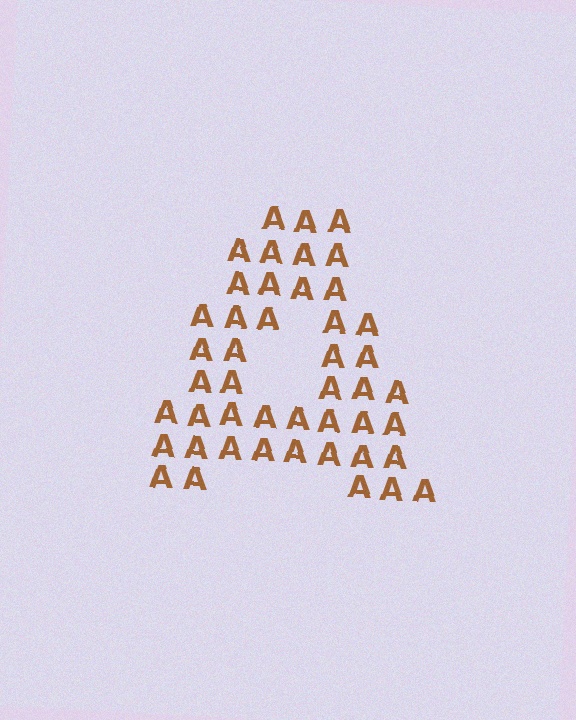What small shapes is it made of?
It is made of small letter A's.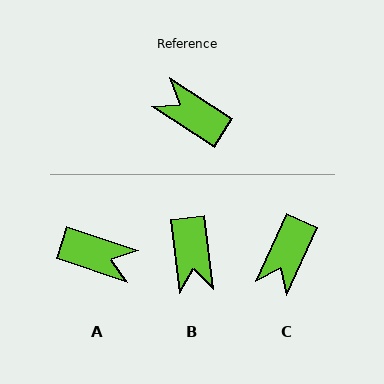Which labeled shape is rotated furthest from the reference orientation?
A, about 165 degrees away.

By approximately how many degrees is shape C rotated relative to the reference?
Approximately 99 degrees counter-clockwise.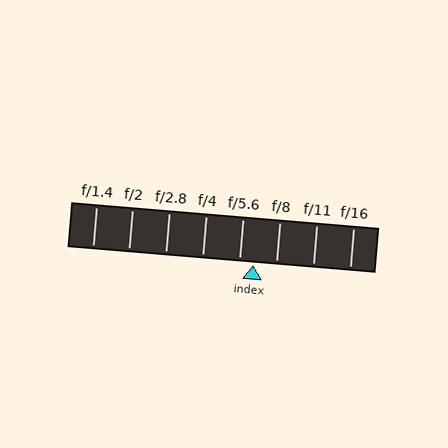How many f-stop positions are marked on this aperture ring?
There are 8 f-stop positions marked.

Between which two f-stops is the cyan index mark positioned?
The index mark is between f/5.6 and f/8.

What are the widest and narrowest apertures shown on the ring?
The widest aperture shown is f/1.4 and the narrowest is f/16.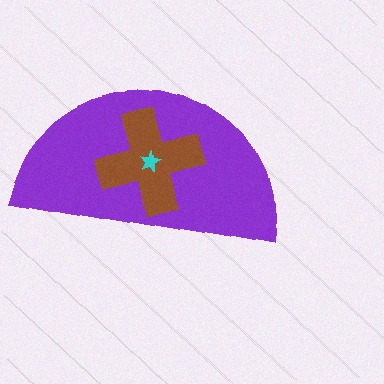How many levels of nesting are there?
3.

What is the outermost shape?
The purple semicircle.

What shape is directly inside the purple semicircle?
The brown cross.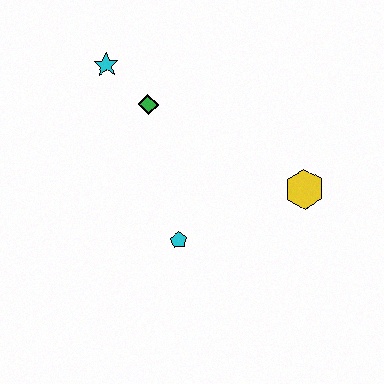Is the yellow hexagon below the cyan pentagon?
No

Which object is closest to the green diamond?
The cyan star is closest to the green diamond.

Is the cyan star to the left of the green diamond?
Yes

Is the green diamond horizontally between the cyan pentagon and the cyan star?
Yes